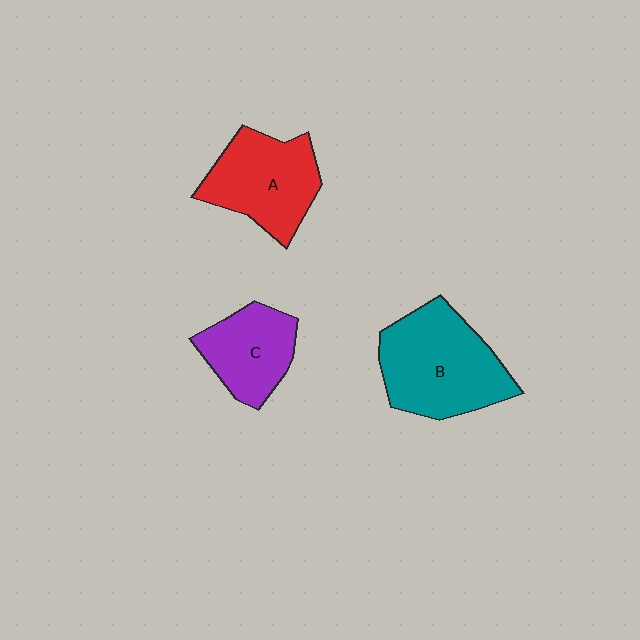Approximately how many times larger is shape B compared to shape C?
Approximately 1.6 times.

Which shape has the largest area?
Shape B (teal).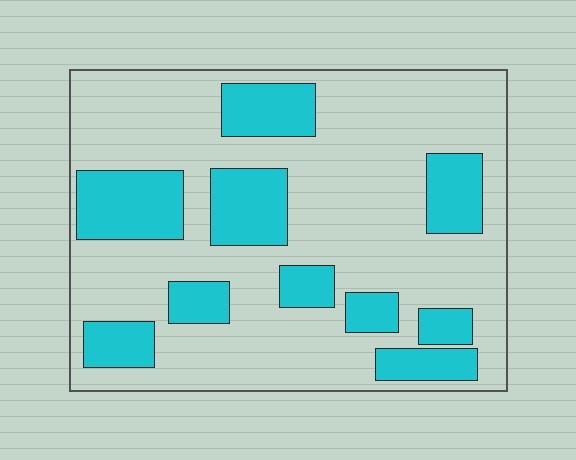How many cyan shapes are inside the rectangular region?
10.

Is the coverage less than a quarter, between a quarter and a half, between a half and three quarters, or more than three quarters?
Between a quarter and a half.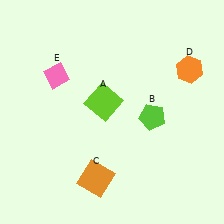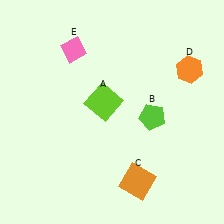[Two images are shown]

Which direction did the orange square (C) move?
The orange square (C) moved right.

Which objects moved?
The objects that moved are: the orange square (C), the pink diamond (E).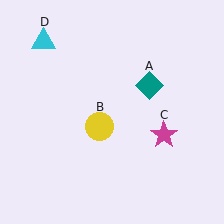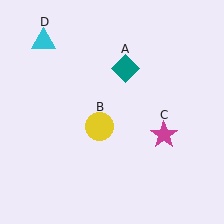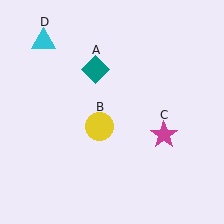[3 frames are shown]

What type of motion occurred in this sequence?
The teal diamond (object A) rotated counterclockwise around the center of the scene.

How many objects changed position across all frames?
1 object changed position: teal diamond (object A).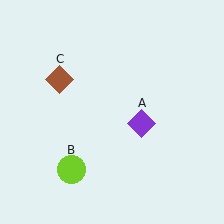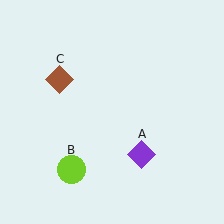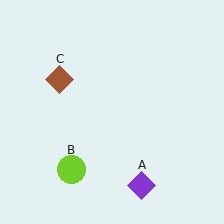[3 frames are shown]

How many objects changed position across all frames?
1 object changed position: purple diamond (object A).